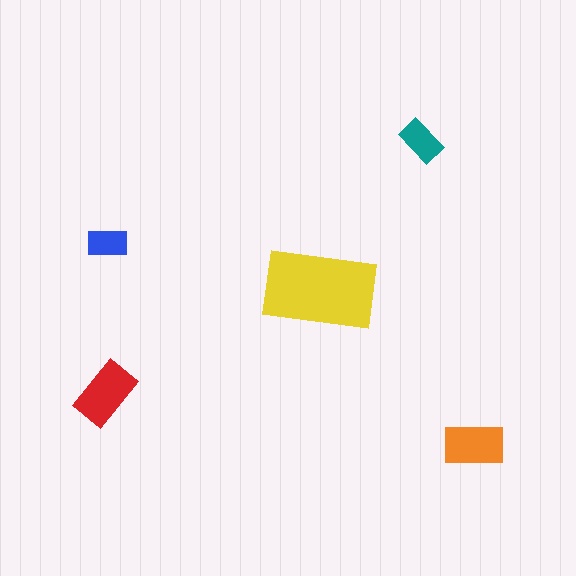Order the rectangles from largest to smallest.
the yellow one, the red one, the orange one, the teal one, the blue one.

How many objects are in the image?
There are 5 objects in the image.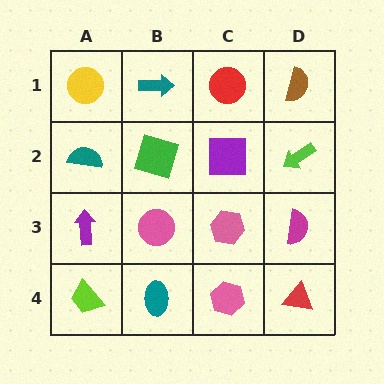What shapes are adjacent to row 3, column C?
A purple square (row 2, column C), a pink hexagon (row 4, column C), a pink circle (row 3, column B), a magenta semicircle (row 3, column D).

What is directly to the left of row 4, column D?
A pink hexagon.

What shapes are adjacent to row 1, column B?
A green square (row 2, column B), a yellow circle (row 1, column A), a red circle (row 1, column C).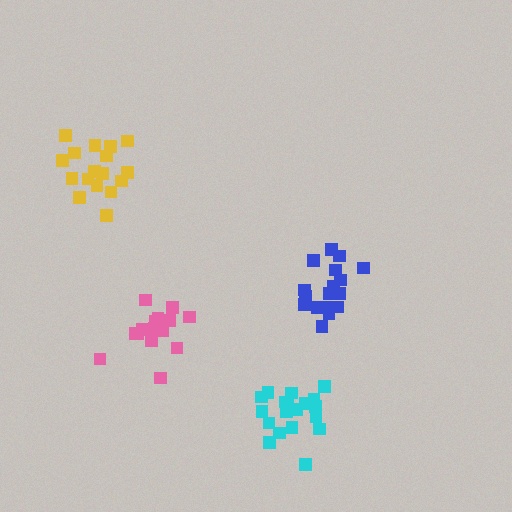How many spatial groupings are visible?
There are 4 spatial groupings.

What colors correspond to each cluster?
The clusters are colored: pink, cyan, blue, yellow.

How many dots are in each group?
Group 1: 15 dots, Group 2: 19 dots, Group 3: 18 dots, Group 4: 17 dots (69 total).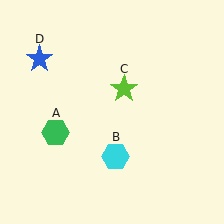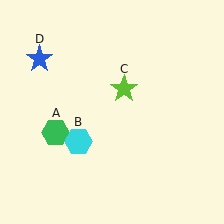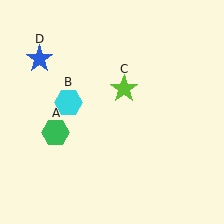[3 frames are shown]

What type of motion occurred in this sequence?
The cyan hexagon (object B) rotated clockwise around the center of the scene.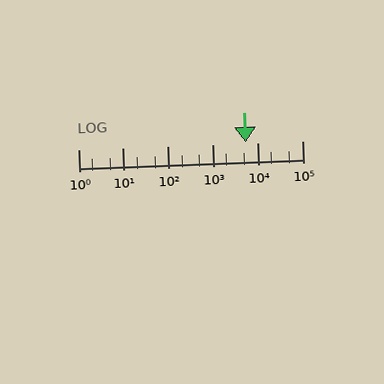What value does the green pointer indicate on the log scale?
The pointer indicates approximately 5400.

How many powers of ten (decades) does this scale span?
The scale spans 5 decades, from 1 to 100000.